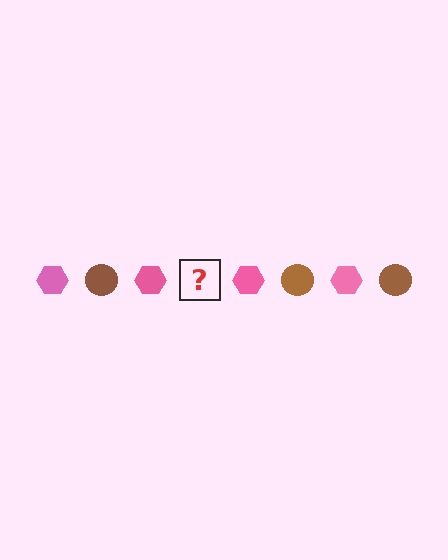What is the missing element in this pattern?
The missing element is a brown circle.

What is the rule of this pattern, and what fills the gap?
The rule is that the pattern alternates between pink hexagon and brown circle. The gap should be filled with a brown circle.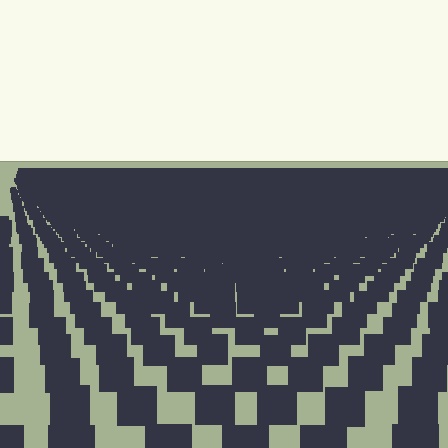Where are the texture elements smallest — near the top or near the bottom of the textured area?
Near the top.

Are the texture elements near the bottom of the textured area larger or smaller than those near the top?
Larger. Near the bottom, elements are closer to the viewer and appear at a bigger on-screen size.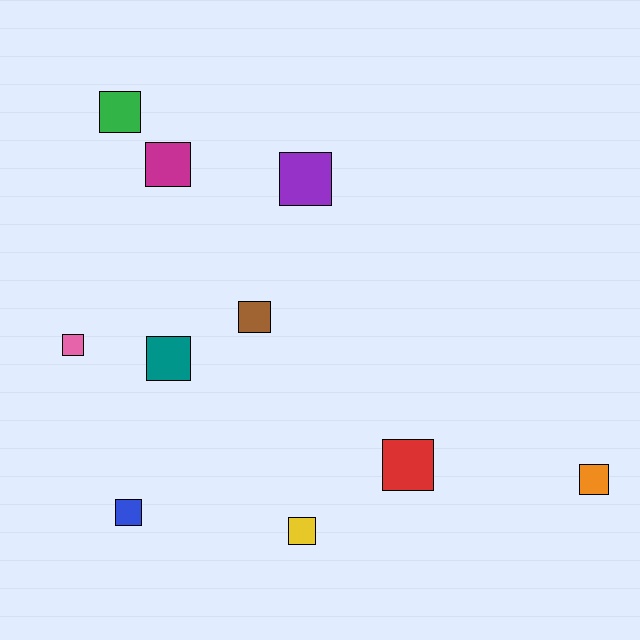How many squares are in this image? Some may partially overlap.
There are 10 squares.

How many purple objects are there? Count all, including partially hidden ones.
There is 1 purple object.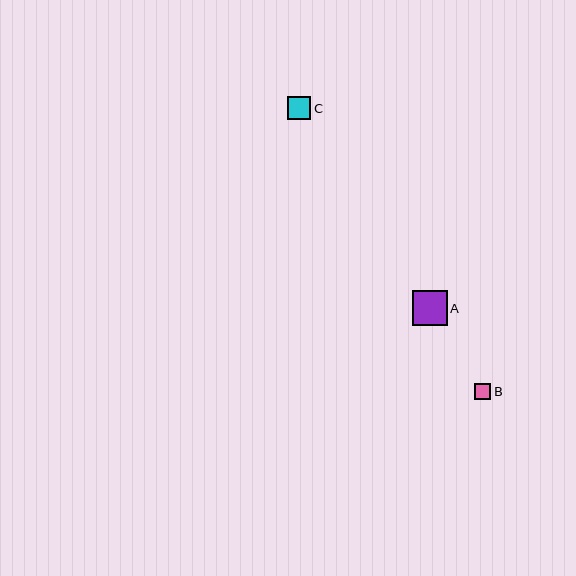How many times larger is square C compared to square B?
Square C is approximately 1.4 times the size of square B.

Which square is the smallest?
Square B is the smallest with a size of approximately 16 pixels.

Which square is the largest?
Square A is the largest with a size of approximately 35 pixels.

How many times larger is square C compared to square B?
Square C is approximately 1.4 times the size of square B.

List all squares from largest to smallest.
From largest to smallest: A, C, B.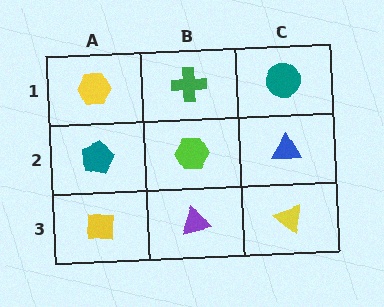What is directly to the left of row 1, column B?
A yellow hexagon.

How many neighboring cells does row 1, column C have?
2.